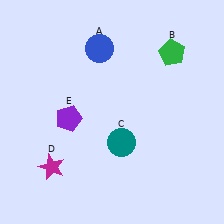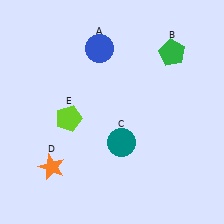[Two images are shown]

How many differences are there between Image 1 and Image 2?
There are 2 differences between the two images.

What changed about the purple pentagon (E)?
In Image 1, E is purple. In Image 2, it changed to lime.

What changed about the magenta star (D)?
In Image 1, D is magenta. In Image 2, it changed to orange.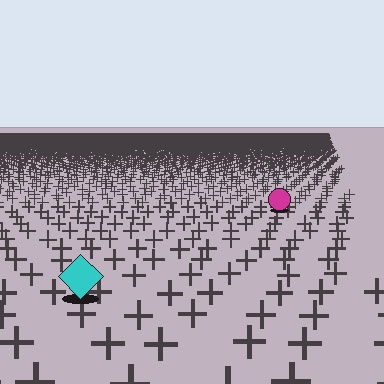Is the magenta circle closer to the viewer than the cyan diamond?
No. The cyan diamond is closer — you can tell from the texture gradient: the ground texture is coarser near it.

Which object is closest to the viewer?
The cyan diamond is closest. The texture marks near it are larger and more spread out.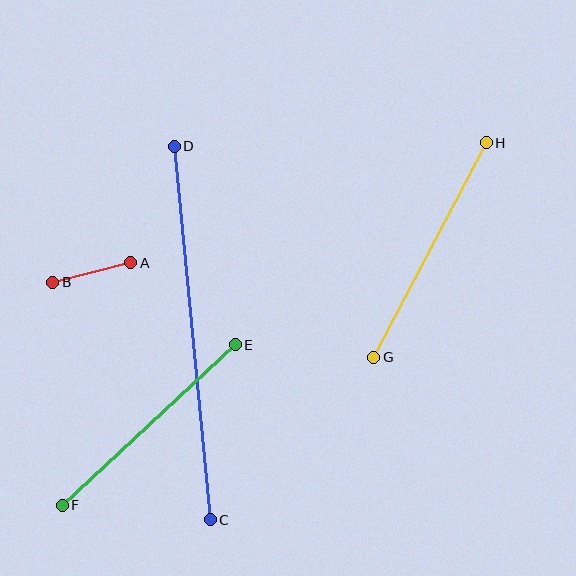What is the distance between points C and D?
The distance is approximately 375 pixels.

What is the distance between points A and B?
The distance is approximately 80 pixels.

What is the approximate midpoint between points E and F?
The midpoint is at approximately (149, 425) pixels.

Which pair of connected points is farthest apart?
Points C and D are farthest apart.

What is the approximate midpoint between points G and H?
The midpoint is at approximately (430, 250) pixels.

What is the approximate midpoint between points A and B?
The midpoint is at approximately (92, 273) pixels.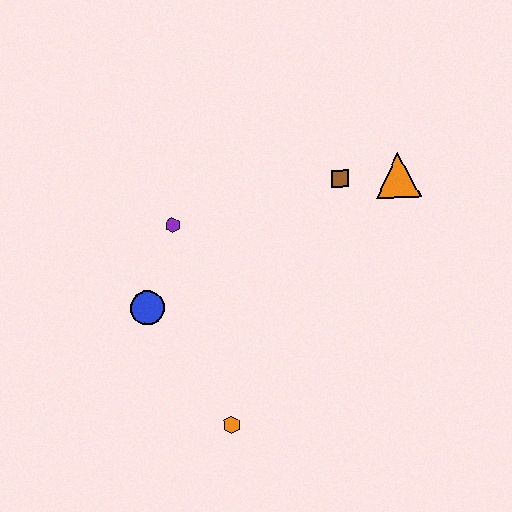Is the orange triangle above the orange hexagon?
Yes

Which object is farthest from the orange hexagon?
The orange triangle is farthest from the orange hexagon.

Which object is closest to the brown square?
The orange triangle is closest to the brown square.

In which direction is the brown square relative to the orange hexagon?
The brown square is above the orange hexagon.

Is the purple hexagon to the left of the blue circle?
No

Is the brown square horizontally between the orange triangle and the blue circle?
Yes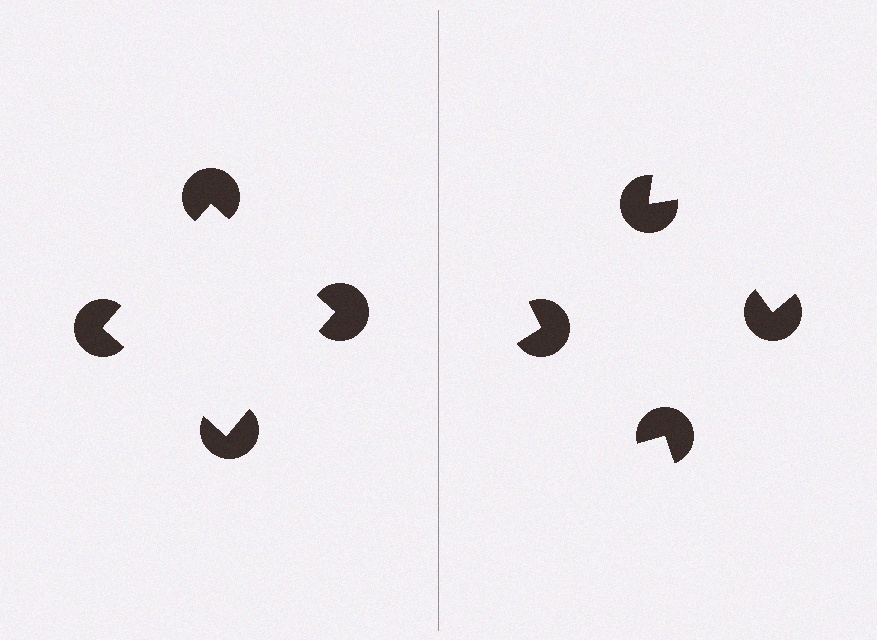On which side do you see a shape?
An illusory square appears on the left side. On the right side the wedge cuts are rotated, so no coherent shape forms.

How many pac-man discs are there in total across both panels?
8 — 4 on each side.